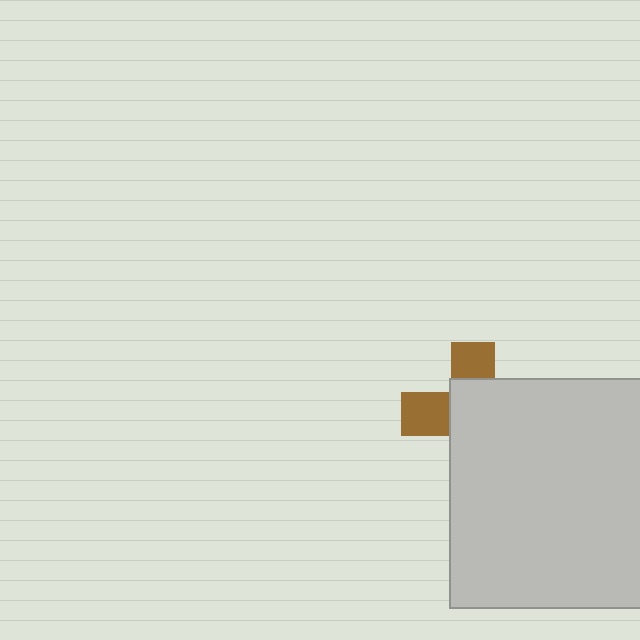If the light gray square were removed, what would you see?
You would see the complete brown cross.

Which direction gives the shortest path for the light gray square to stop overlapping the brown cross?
Moving toward the lower-right gives the shortest separation.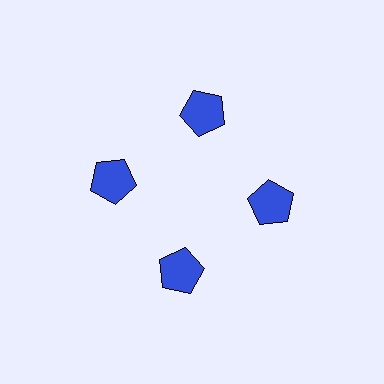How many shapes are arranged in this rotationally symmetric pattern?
There are 4 shapes, arranged in 4 groups of 1.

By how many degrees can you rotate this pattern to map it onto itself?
The pattern maps onto itself every 90 degrees of rotation.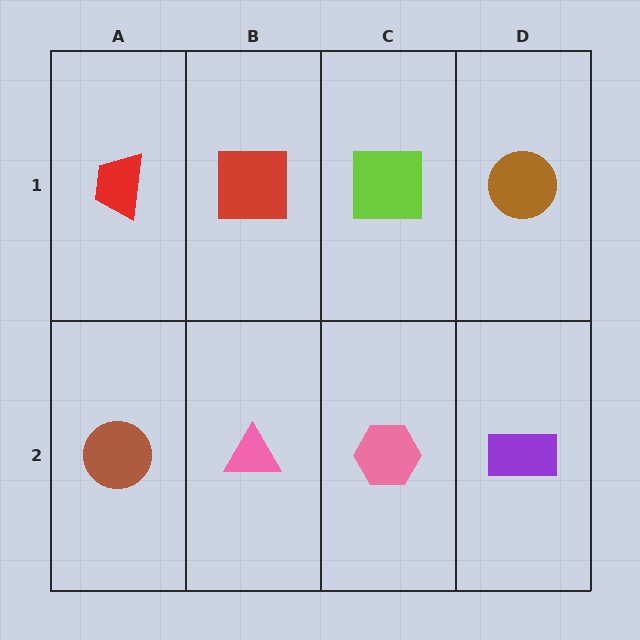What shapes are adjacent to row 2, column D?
A brown circle (row 1, column D), a pink hexagon (row 2, column C).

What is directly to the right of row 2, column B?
A pink hexagon.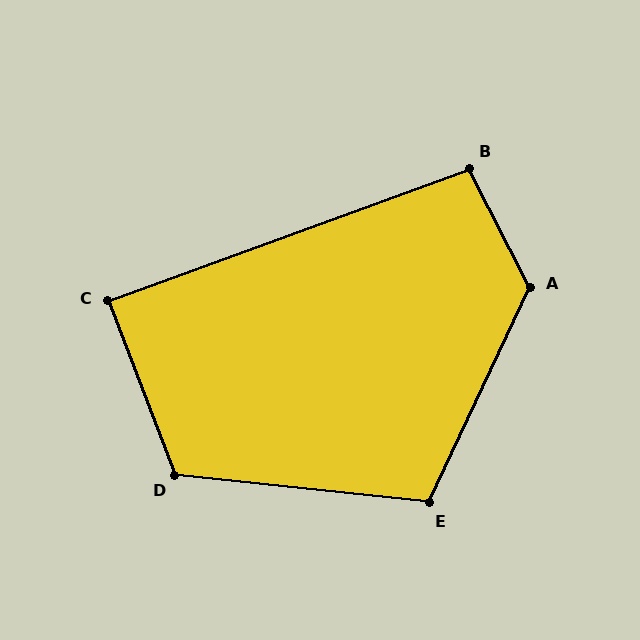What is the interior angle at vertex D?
Approximately 117 degrees (obtuse).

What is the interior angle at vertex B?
Approximately 97 degrees (obtuse).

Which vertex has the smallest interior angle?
C, at approximately 89 degrees.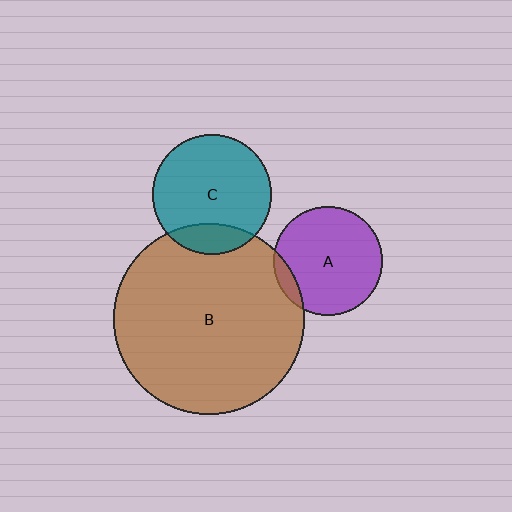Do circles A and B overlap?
Yes.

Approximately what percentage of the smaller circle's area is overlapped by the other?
Approximately 10%.